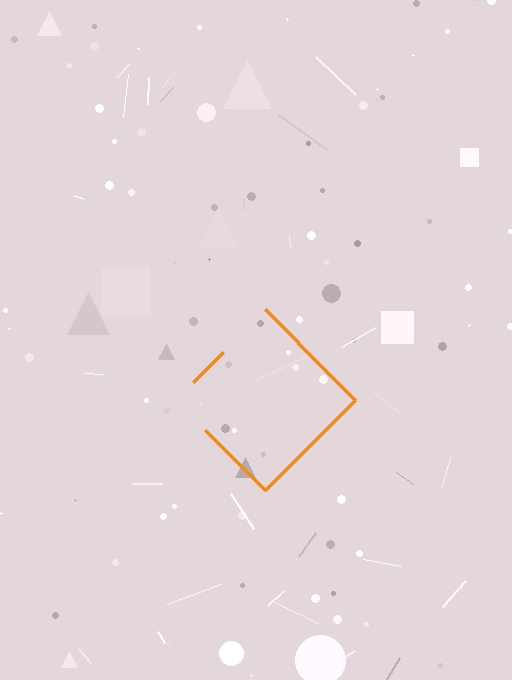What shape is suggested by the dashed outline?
The dashed outline suggests a diamond.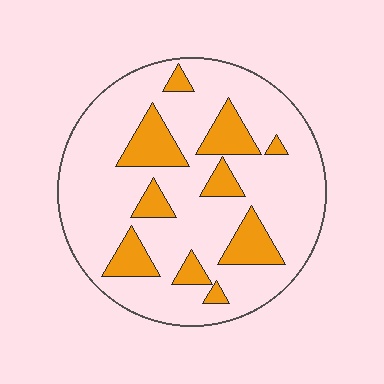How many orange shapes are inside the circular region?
10.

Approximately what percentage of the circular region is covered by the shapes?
Approximately 20%.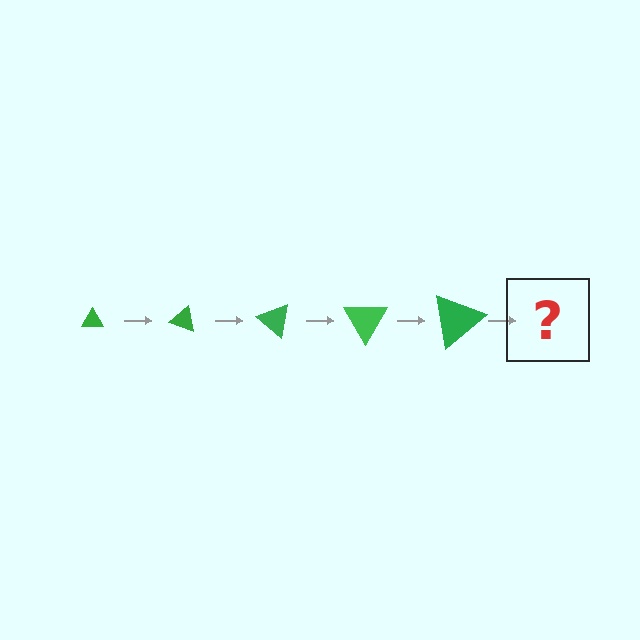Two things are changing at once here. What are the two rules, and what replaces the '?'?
The two rules are that the triangle grows larger each step and it rotates 20 degrees each step. The '?' should be a triangle, larger than the previous one and rotated 100 degrees from the start.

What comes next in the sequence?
The next element should be a triangle, larger than the previous one and rotated 100 degrees from the start.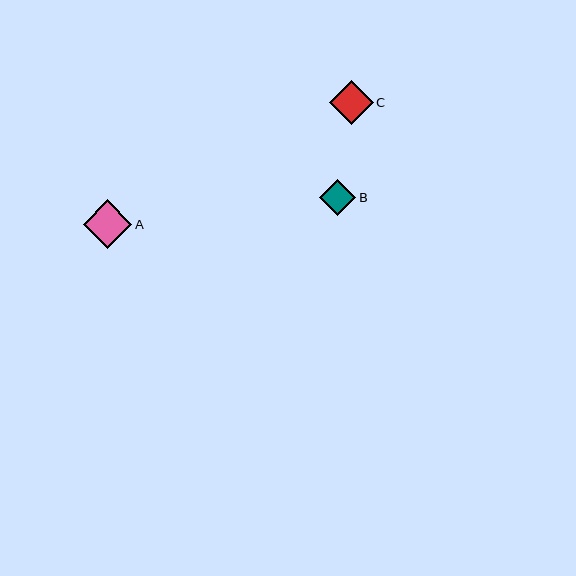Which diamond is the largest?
Diamond A is the largest with a size of approximately 48 pixels.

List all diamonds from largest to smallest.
From largest to smallest: A, C, B.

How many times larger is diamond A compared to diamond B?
Diamond A is approximately 1.3 times the size of diamond B.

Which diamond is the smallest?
Diamond B is the smallest with a size of approximately 36 pixels.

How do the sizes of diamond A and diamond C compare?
Diamond A and diamond C are approximately the same size.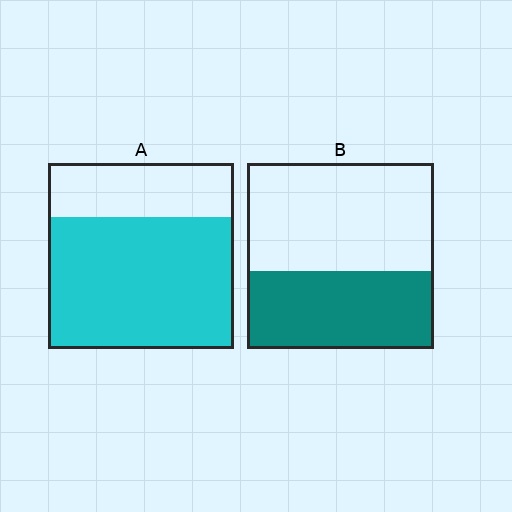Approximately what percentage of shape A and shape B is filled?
A is approximately 70% and B is approximately 40%.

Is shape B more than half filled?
No.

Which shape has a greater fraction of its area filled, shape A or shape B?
Shape A.